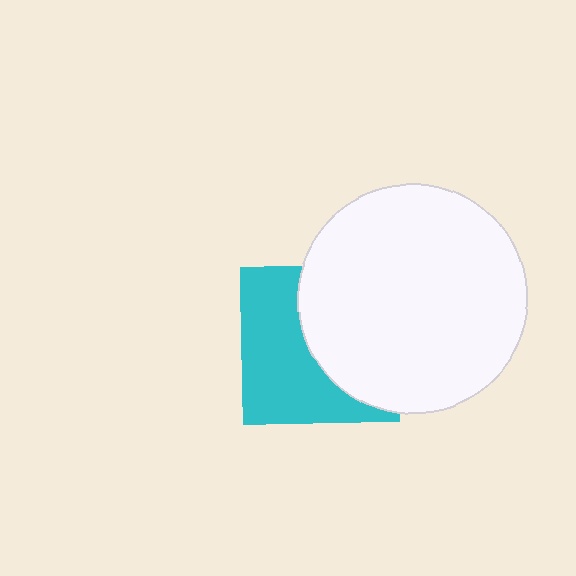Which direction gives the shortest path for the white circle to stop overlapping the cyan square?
Moving right gives the shortest separation.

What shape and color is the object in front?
The object in front is a white circle.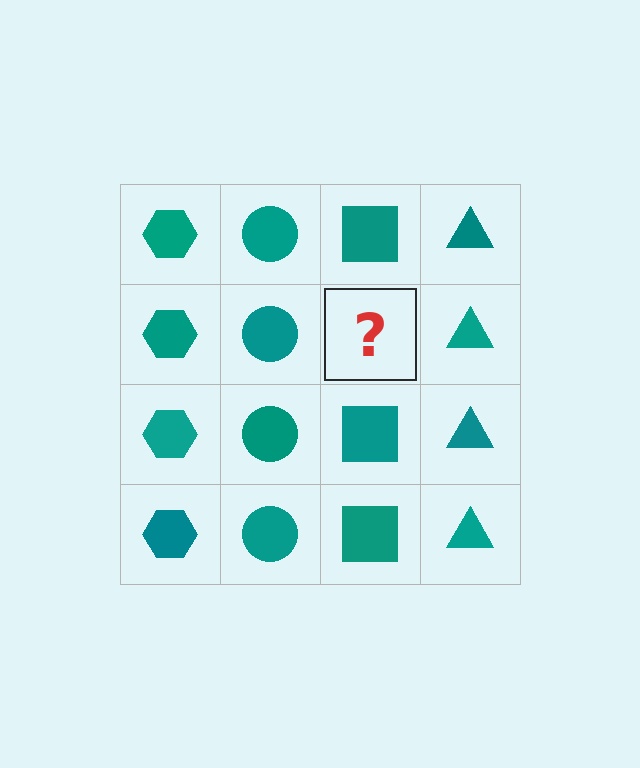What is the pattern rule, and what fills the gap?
The rule is that each column has a consistent shape. The gap should be filled with a teal square.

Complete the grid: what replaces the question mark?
The question mark should be replaced with a teal square.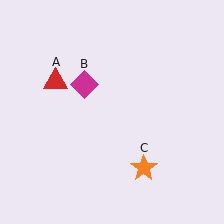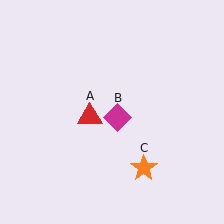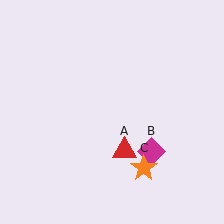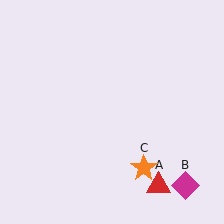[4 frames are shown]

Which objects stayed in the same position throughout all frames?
Orange star (object C) remained stationary.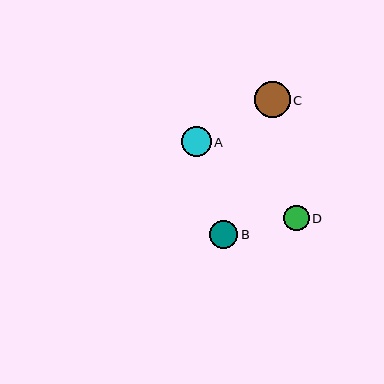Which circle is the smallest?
Circle D is the smallest with a size of approximately 25 pixels.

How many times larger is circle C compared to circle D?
Circle C is approximately 1.4 times the size of circle D.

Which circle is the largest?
Circle C is the largest with a size of approximately 36 pixels.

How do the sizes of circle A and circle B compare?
Circle A and circle B are approximately the same size.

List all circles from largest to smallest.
From largest to smallest: C, A, B, D.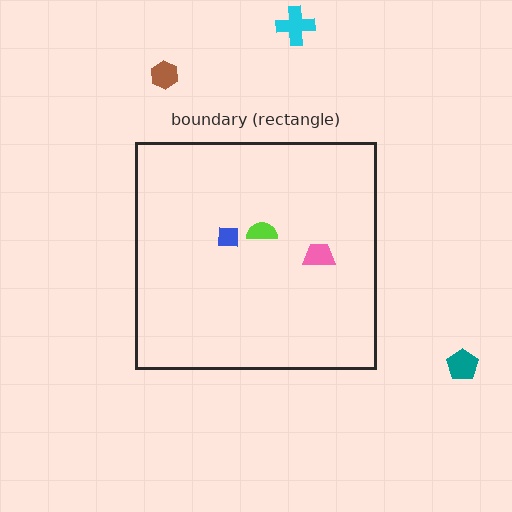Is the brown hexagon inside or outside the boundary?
Outside.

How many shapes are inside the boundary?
3 inside, 3 outside.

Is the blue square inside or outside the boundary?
Inside.